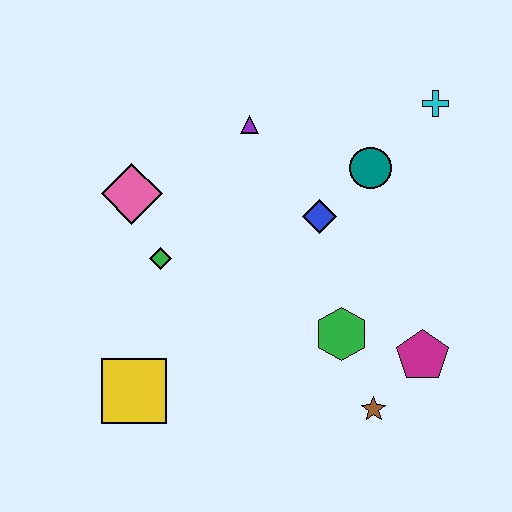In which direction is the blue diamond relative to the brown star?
The blue diamond is above the brown star.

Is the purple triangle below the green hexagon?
No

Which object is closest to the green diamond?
The pink diamond is closest to the green diamond.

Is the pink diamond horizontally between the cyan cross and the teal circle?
No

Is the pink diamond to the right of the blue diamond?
No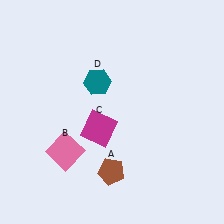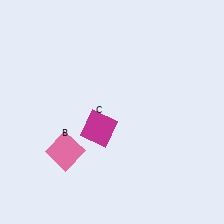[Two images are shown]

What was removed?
The teal hexagon (D), the brown pentagon (A) were removed in Image 2.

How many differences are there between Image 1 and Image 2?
There are 2 differences between the two images.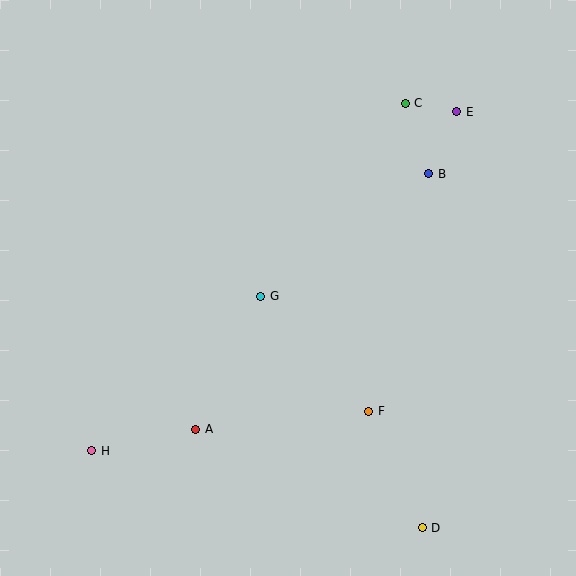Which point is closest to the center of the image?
Point G at (261, 296) is closest to the center.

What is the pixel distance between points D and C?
The distance between D and C is 425 pixels.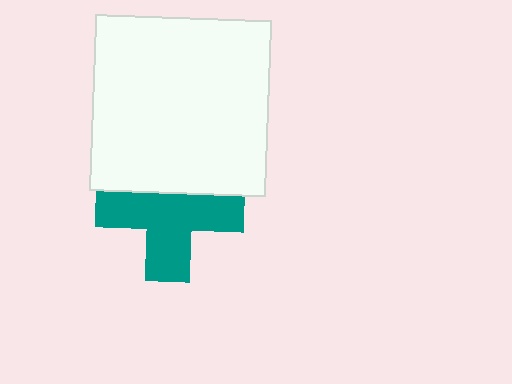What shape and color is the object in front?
The object in front is a white square.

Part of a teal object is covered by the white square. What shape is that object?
It is a cross.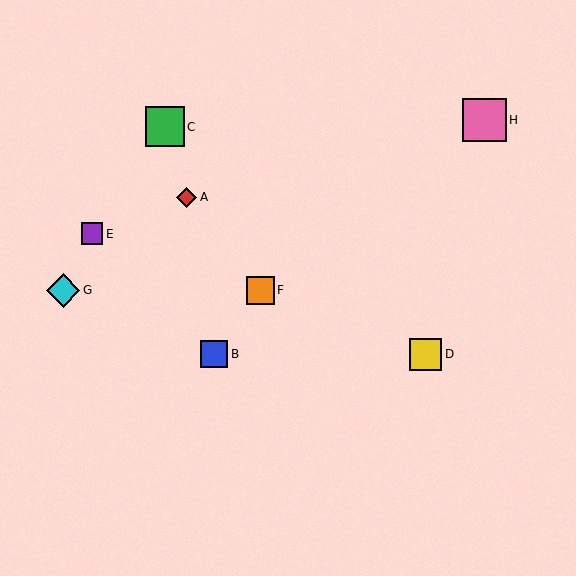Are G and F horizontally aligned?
Yes, both are at y≈290.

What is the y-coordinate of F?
Object F is at y≈290.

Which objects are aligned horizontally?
Objects F, G are aligned horizontally.